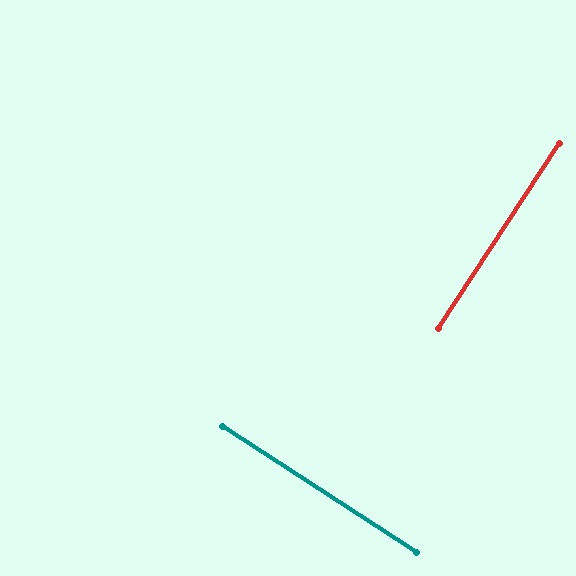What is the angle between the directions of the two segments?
Approximately 90 degrees.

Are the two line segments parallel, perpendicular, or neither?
Perpendicular — they meet at approximately 90°.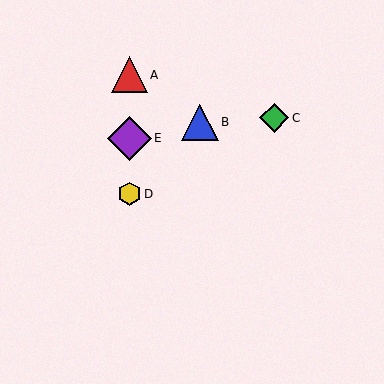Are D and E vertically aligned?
Yes, both are at x≈129.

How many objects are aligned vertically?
3 objects (A, D, E) are aligned vertically.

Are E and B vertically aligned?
No, E is at x≈129 and B is at x≈200.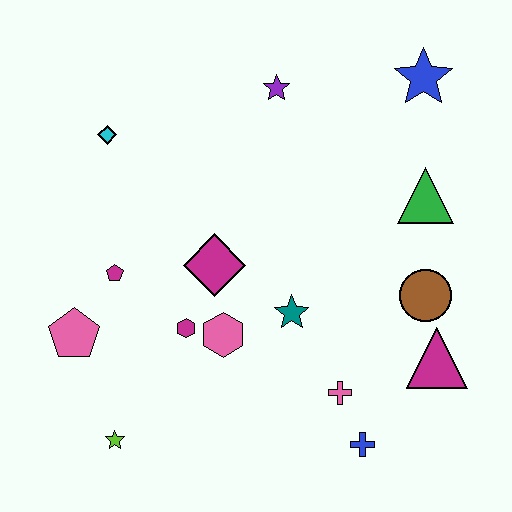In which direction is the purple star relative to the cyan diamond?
The purple star is to the right of the cyan diamond.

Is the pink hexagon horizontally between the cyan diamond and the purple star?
Yes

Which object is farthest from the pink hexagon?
The blue star is farthest from the pink hexagon.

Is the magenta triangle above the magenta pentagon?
No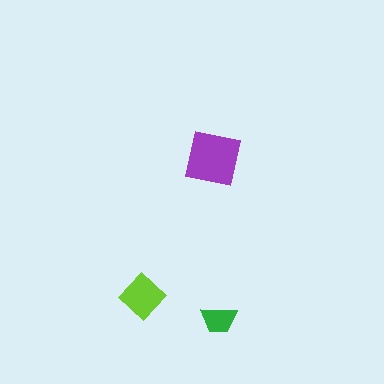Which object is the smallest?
The green trapezoid.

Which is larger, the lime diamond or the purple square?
The purple square.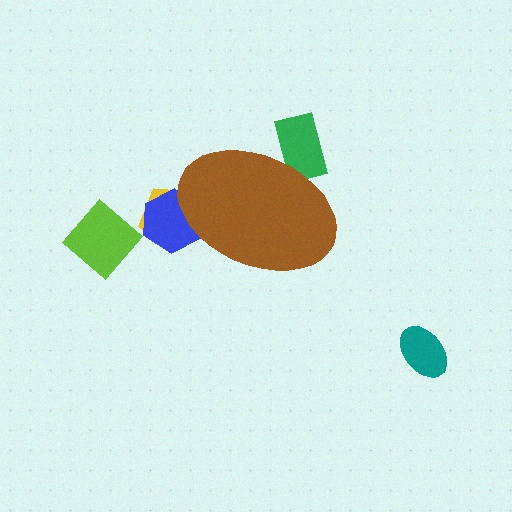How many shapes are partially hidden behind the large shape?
3 shapes are partially hidden.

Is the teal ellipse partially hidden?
No, the teal ellipse is fully visible.